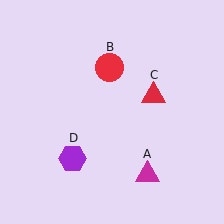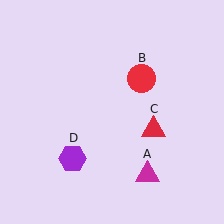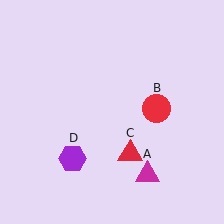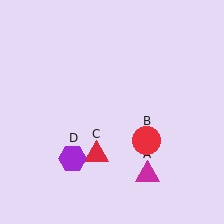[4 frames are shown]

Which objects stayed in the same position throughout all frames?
Magenta triangle (object A) and purple hexagon (object D) remained stationary.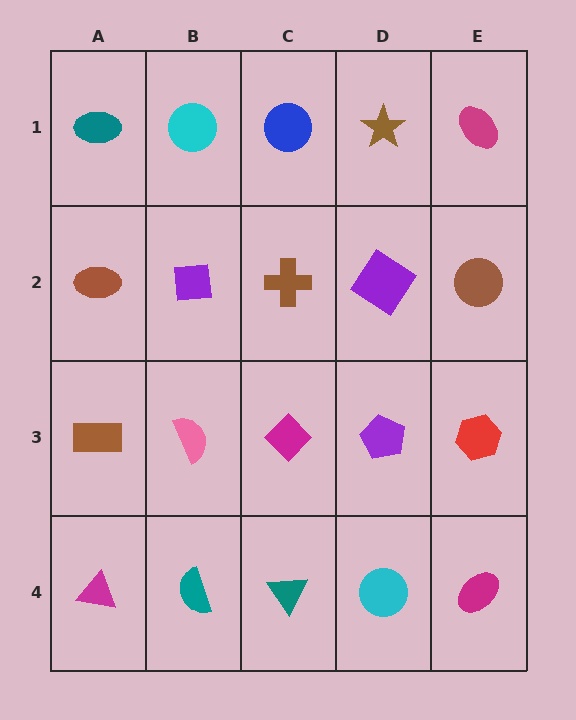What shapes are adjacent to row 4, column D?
A purple pentagon (row 3, column D), a teal triangle (row 4, column C), a magenta ellipse (row 4, column E).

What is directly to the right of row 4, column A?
A teal semicircle.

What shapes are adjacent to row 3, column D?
A purple diamond (row 2, column D), a cyan circle (row 4, column D), a magenta diamond (row 3, column C), a red hexagon (row 3, column E).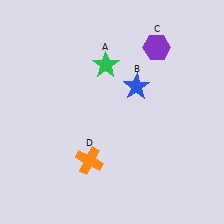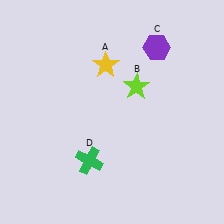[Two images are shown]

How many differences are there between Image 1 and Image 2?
There are 3 differences between the two images.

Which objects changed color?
A changed from green to yellow. B changed from blue to lime. D changed from orange to green.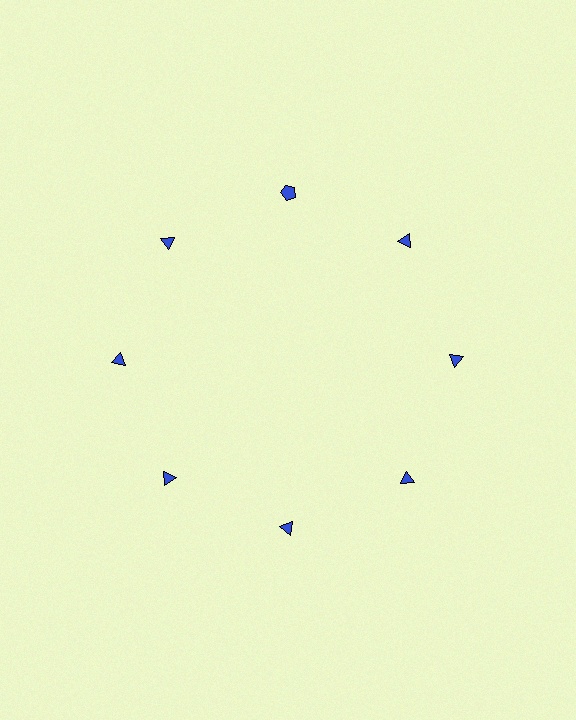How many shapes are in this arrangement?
There are 8 shapes arranged in a ring pattern.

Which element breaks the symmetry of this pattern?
The blue pentagon at roughly the 12 o'clock position breaks the symmetry. All other shapes are blue triangles.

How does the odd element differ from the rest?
It has a different shape: pentagon instead of triangle.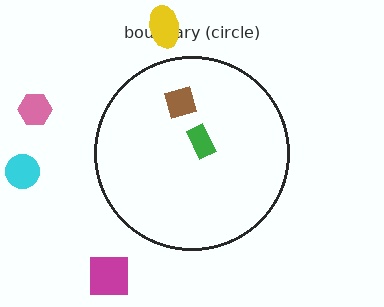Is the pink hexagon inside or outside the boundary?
Outside.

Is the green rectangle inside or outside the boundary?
Inside.